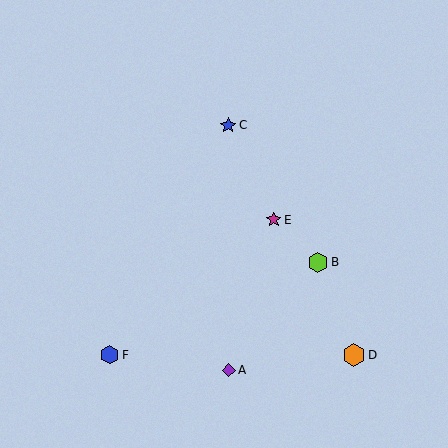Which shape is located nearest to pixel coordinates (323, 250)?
The lime hexagon (labeled B) at (318, 262) is nearest to that location.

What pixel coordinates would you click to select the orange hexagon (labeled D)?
Click at (354, 355) to select the orange hexagon D.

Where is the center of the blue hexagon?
The center of the blue hexagon is at (110, 355).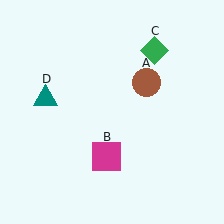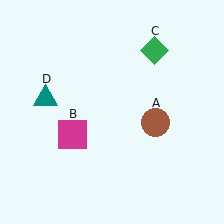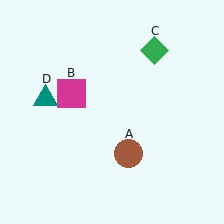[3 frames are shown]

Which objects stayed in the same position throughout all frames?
Green diamond (object C) and teal triangle (object D) remained stationary.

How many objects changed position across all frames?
2 objects changed position: brown circle (object A), magenta square (object B).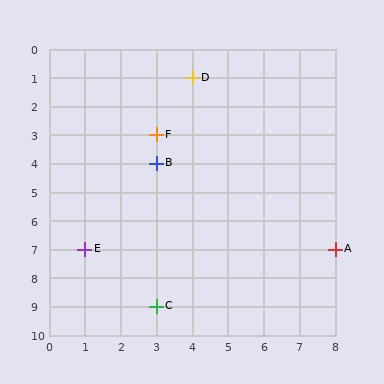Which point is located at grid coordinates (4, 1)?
Point D is at (4, 1).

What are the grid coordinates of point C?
Point C is at grid coordinates (3, 9).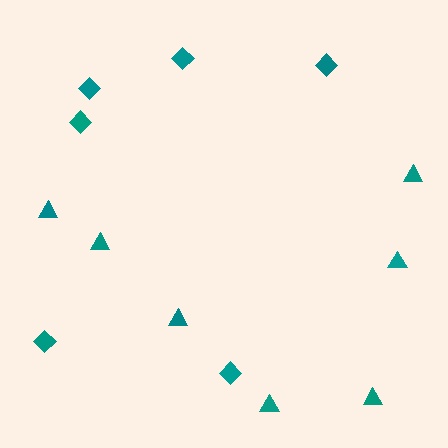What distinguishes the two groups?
There are 2 groups: one group of triangles (7) and one group of diamonds (6).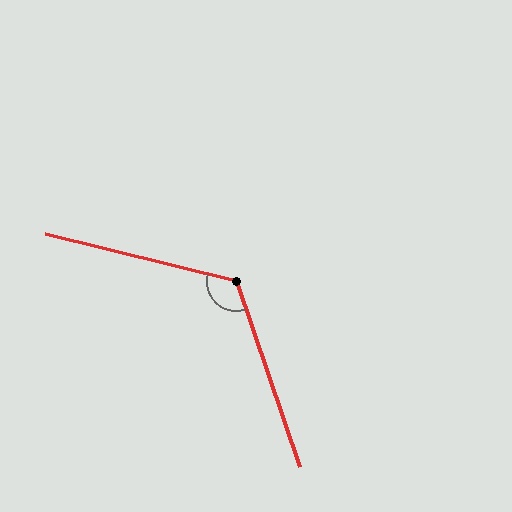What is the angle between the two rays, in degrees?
Approximately 123 degrees.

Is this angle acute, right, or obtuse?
It is obtuse.